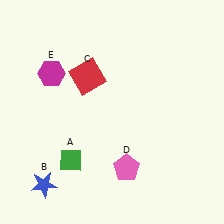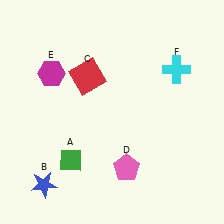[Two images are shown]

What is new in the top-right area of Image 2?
A cyan cross (F) was added in the top-right area of Image 2.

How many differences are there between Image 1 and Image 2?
There is 1 difference between the two images.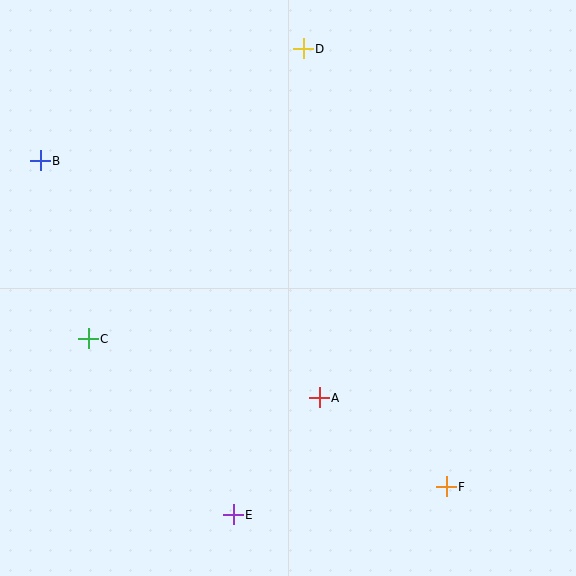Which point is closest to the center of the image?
Point A at (319, 398) is closest to the center.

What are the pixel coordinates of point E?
Point E is at (233, 515).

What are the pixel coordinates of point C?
Point C is at (88, 339).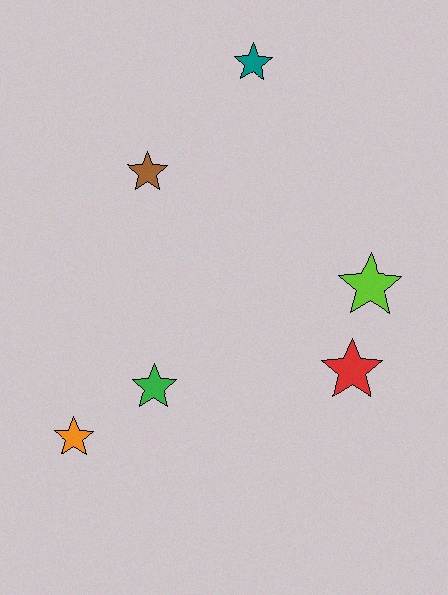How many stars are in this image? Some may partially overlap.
There are 6 stars.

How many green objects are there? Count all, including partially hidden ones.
There is 1 green object.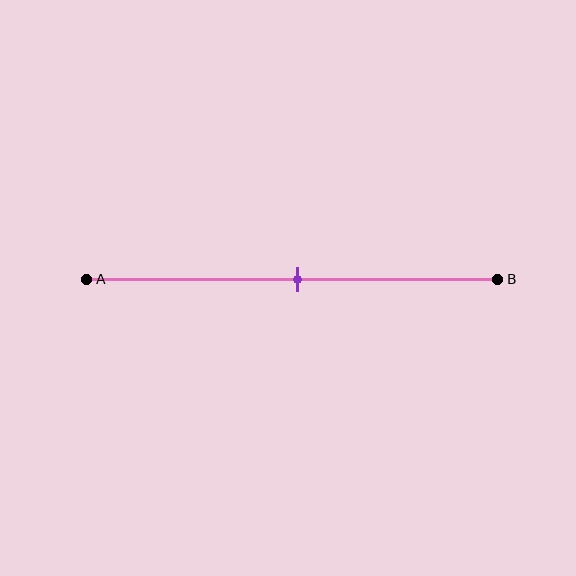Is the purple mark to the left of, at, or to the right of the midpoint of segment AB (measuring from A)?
The purple mark is approximately at the midpoint of segment AB.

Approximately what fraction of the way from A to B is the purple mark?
The purple mark is approximately 50% of the way from A to B.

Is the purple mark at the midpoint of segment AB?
Yes, the mark is approximately at the midpoint.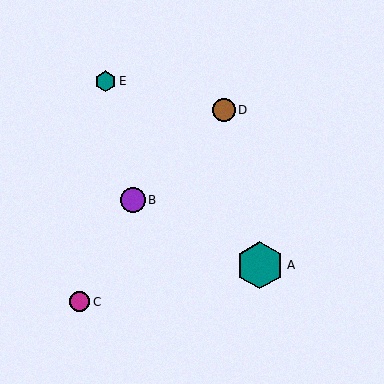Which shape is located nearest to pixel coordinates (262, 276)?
The teal hexagon (labeled A) at (260, 265) is nearest to that location.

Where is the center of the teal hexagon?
The center of the teal hexagon is at (105, 81).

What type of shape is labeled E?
Shape E is a teal hexagon.